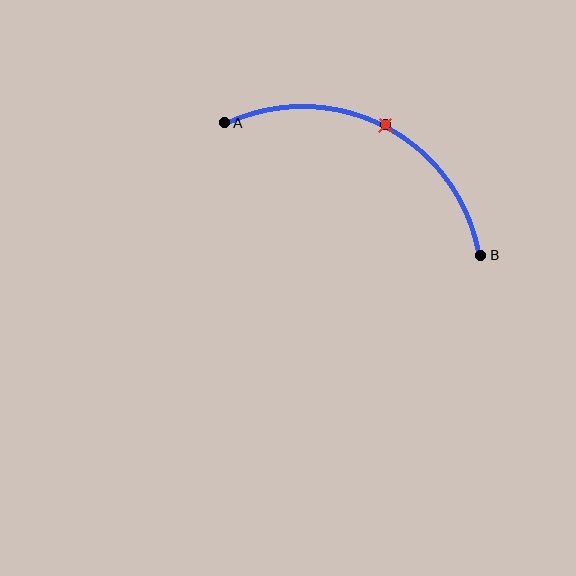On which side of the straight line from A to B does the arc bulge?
The arc bulges above the straight line connecting A and B.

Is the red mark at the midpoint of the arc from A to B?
Yes. The red mark lies on the arc at equal arc-length from both A and B — it is the arc midpoint.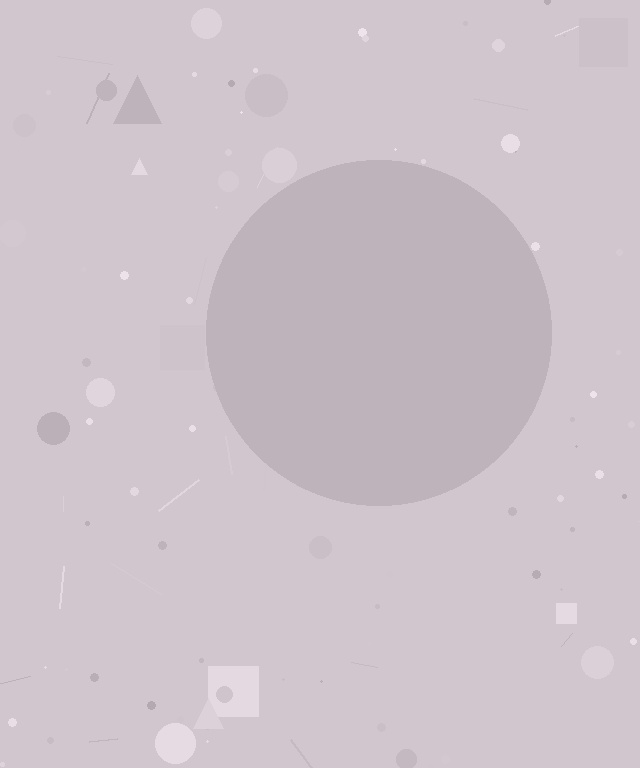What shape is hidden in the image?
A circle is hidden in the image.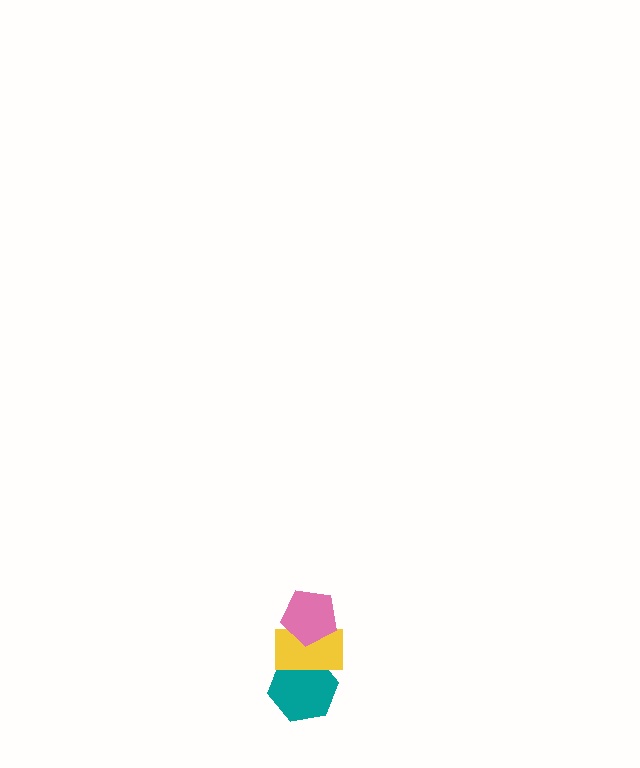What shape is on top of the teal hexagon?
The yellow rectangle is on top of the teal hexagon.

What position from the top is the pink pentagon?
The pink pentagon is 1st from the top.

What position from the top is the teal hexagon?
The teal hexagon is 3rd from the top.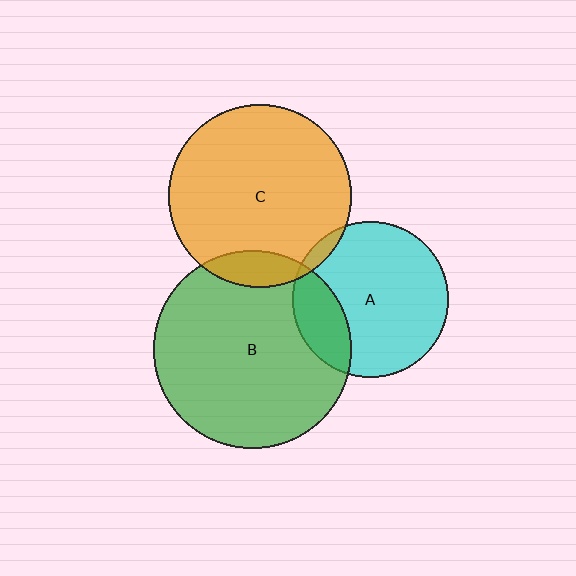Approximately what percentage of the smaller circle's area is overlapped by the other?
Approximately 20%.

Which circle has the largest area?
Circle B (green).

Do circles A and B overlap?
Yes.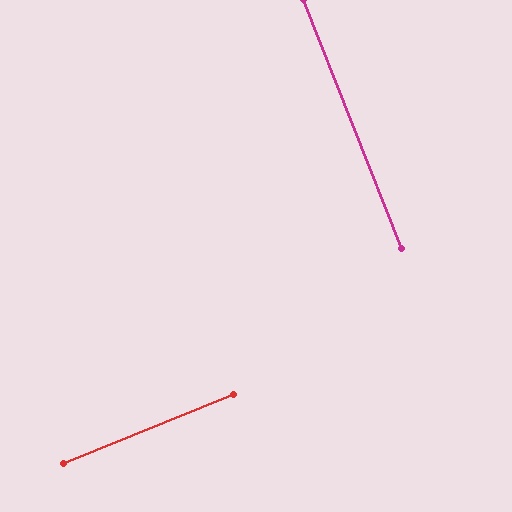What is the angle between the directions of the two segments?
Approximately 90 degrees.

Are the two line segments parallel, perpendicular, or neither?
Perpendicular — they meet at approximately 90°.